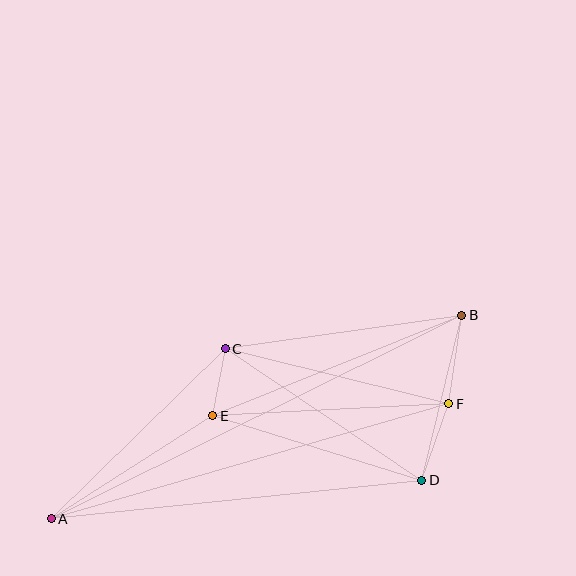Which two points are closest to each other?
Points C and E are closest to each other.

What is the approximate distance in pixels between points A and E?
The distance between A and E is approximately 191 pixels.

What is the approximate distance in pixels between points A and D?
The distance between A and D is approximately 373 pixels.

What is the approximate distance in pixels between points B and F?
The distance between B and F is approximately 90 pixels.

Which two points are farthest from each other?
Points A and B are farthest from each other.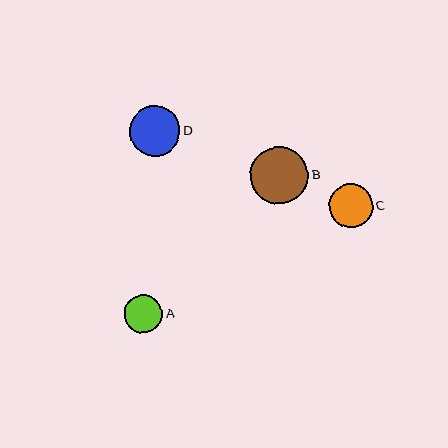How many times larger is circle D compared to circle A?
Circle D is approximately 1.3 times the size of circle A.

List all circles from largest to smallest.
From largest to smallest: B, D, C, A.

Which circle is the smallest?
Circle A is the smallest with a size of approximately 38 pixels.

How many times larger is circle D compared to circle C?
Circle D is approximately 1.1 times the size of circle C.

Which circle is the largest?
Circle B is the largest with a size of approximately 58 pixels.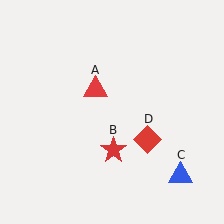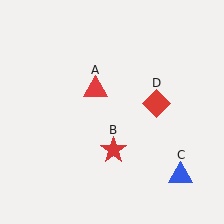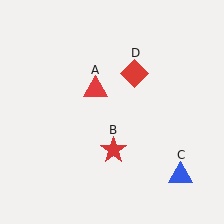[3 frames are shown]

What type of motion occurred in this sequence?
The red diamond (object D) rotated counterclockwise around the center of the scene.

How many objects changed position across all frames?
1 object changed position: red diamond (object D).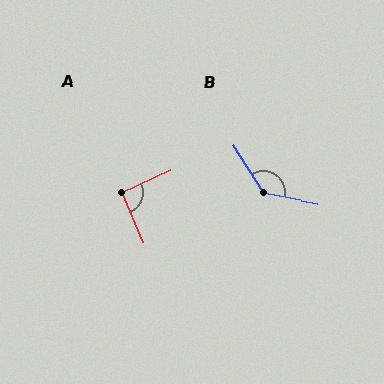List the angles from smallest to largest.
A (92°), B (134°).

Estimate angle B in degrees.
Approximately 134 degrees.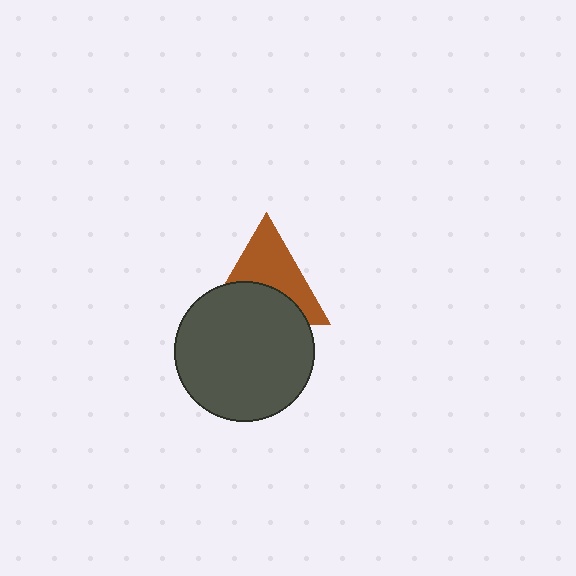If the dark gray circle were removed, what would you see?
You would see the complete brown triangle.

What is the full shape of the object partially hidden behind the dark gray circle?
The partially hidden object is a brown triangle.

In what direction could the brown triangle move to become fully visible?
The brown triangle could move up. That would shift it out from behind the dark gray circle entirely.